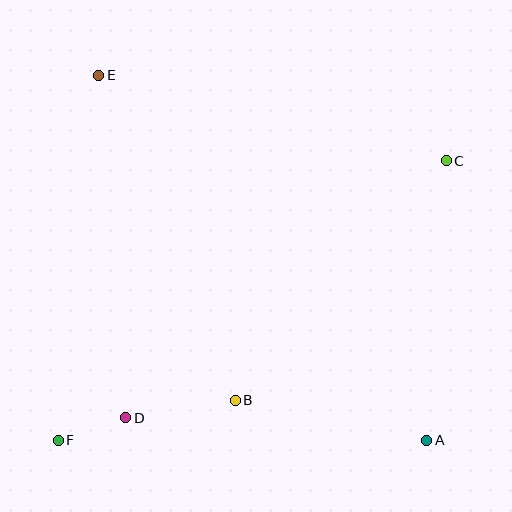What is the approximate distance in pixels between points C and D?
The distance between C and D is approximately 411 pixels.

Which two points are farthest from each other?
Points A and E are farthest from each other.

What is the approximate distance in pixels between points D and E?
The distance between D and E is approximately 344 pixels.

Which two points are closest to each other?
Points D and F are closest to each other.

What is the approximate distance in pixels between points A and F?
The distance between A and F is approximately 369 pixels.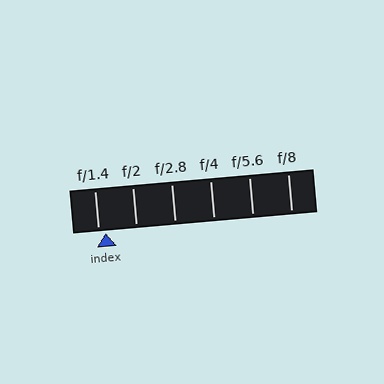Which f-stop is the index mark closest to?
The index mark is closest to f/1.4.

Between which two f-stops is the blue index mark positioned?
The index mark is between f/1.4 and f/2.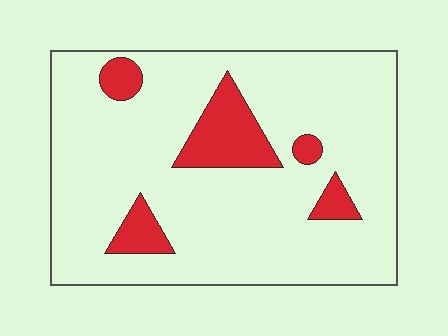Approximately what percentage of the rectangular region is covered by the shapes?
Approximately 15%.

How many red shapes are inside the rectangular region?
5.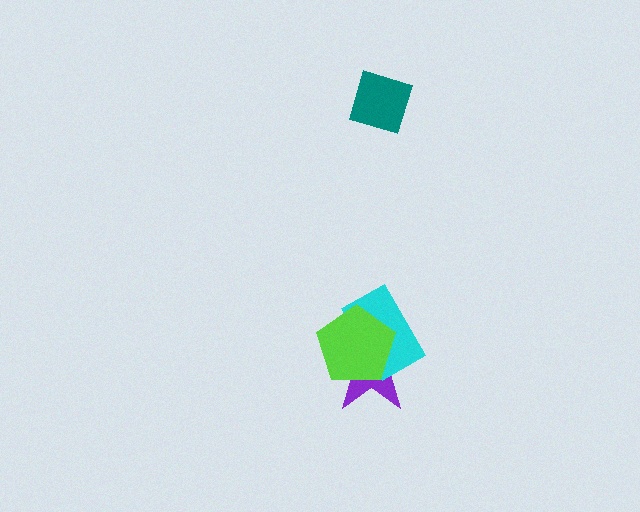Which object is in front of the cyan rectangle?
The lime pentagon is in front of the cyan rectangle.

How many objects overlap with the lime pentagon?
2 objects overlap with the lime pentagon.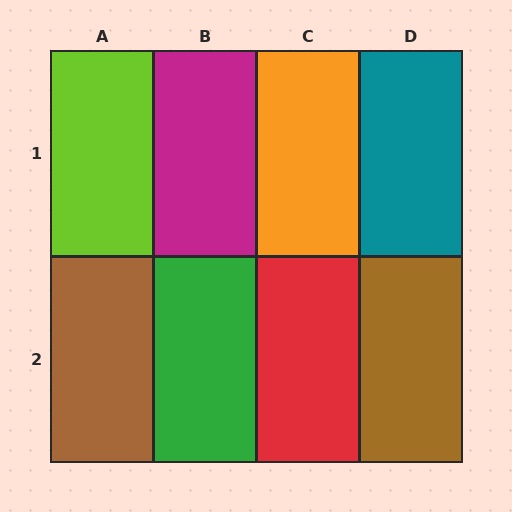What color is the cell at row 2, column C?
Red.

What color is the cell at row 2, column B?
Green.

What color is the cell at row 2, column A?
Brown.